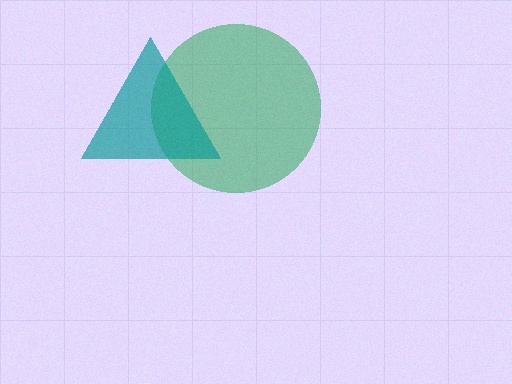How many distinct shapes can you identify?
There are 2 distinct shapes: a green circle, a teal triangle.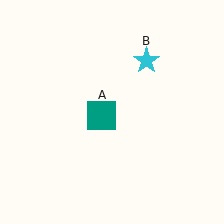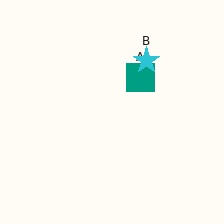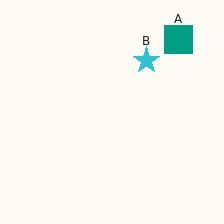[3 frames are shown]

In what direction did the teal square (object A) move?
The teal square (object A) moved up and to the right.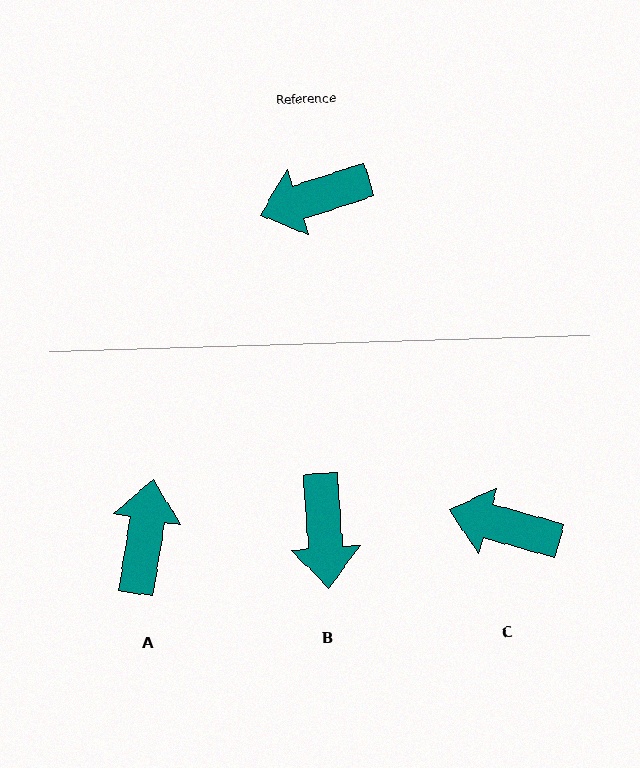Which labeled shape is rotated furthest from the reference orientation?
A, about 117 degrees away.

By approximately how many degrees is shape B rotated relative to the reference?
Approximately 76 degrees counter-clockwise.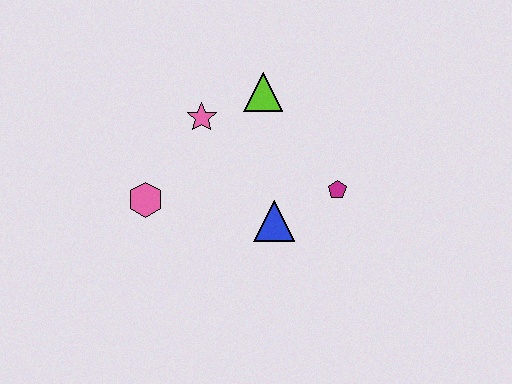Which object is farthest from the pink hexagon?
The magenta pentagon is farthest from the pink hexagon.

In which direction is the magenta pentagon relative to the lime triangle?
The magenta pentagon is below the lime triangle.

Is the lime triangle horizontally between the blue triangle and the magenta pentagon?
No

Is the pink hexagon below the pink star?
Yes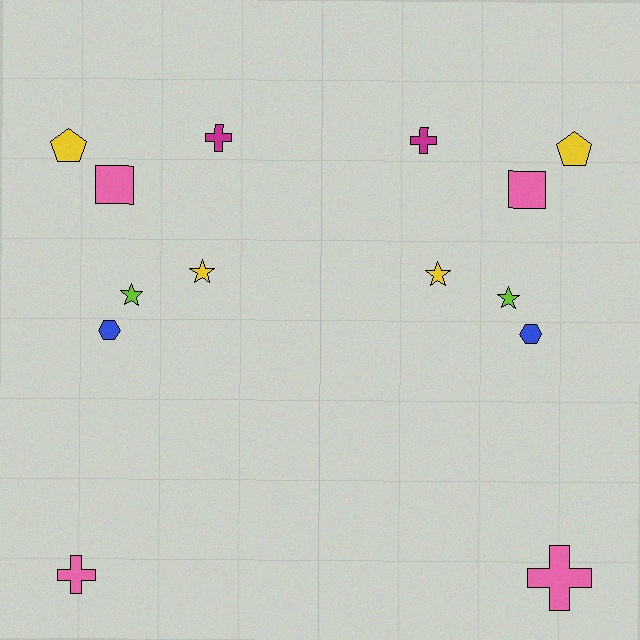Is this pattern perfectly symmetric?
No, the pattern is not perfectly symmetric. The pink cross on the right side has a different size than its mirror counterpart.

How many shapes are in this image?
There are 14 shapes in this image.